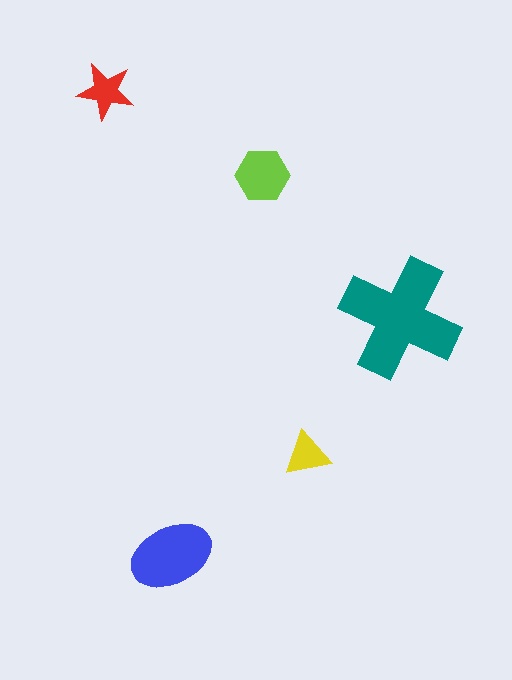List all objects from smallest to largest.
The yellow triangle, the red star, the lime hexagon, the blue ellipse, the teal cross.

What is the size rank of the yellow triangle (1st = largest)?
5th.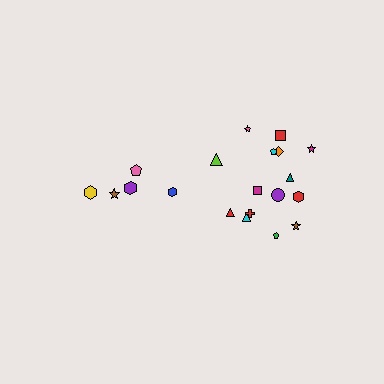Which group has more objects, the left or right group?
The right group.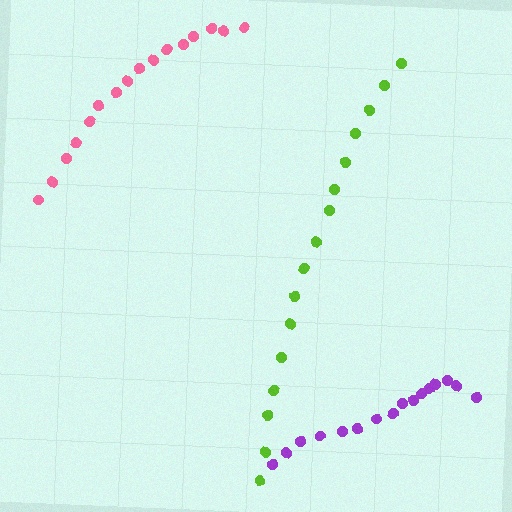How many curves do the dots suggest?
There are 3 distinct paths.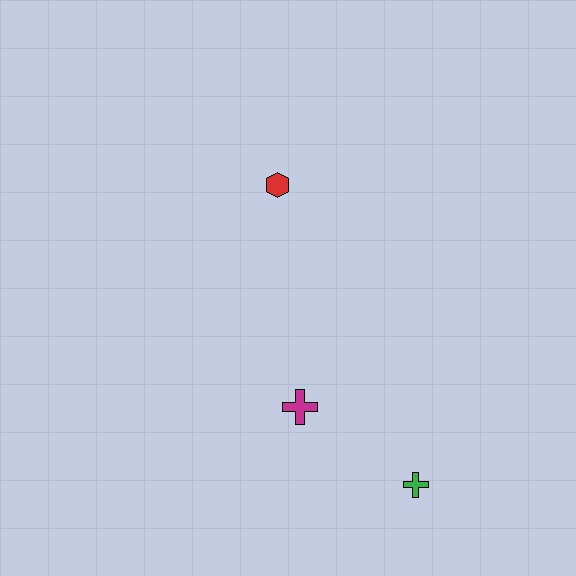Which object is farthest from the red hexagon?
The green cross is farthest from the red hexagon.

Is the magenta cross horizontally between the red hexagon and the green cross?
Yes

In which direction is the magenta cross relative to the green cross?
The magenta cross is to the left of the green cross.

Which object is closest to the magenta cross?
The green cross is closest to the magenta cross.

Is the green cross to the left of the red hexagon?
No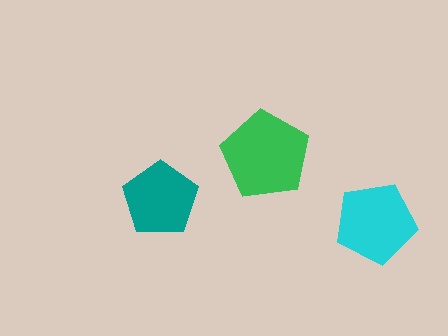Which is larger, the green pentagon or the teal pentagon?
The green one.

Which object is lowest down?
The cyan pentagon is bottommost.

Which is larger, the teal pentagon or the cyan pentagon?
The cyan one.